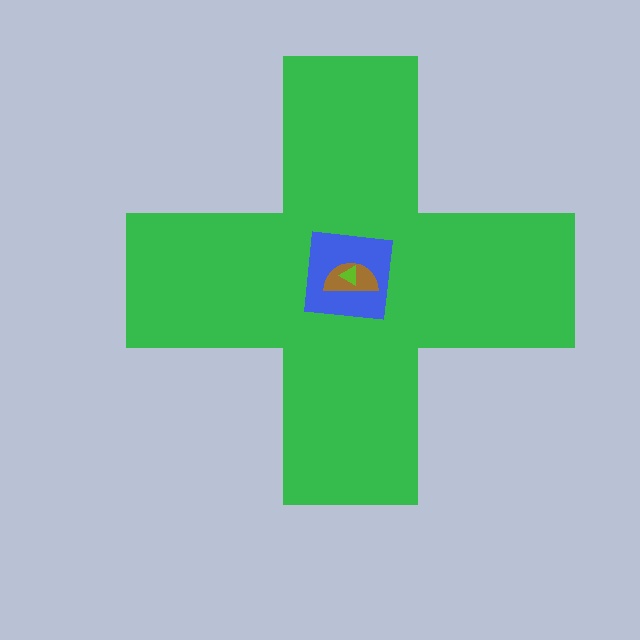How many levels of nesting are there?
4.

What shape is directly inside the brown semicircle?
The lime triangle.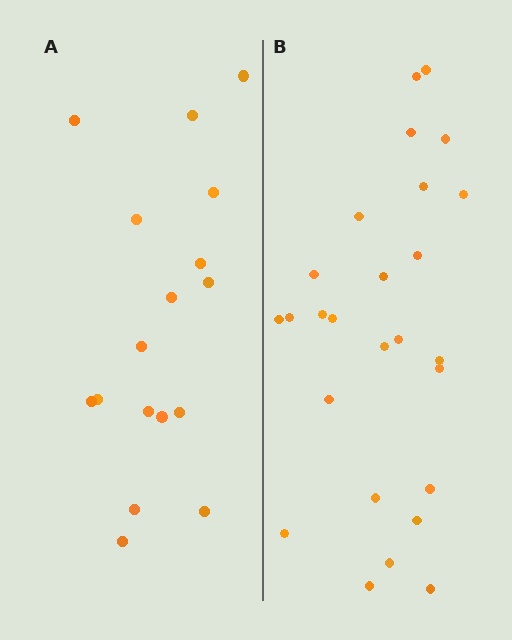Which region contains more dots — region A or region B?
Region B (the right region) has more dots.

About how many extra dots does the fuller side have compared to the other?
Region B has roughly 8 or so more dots than region A.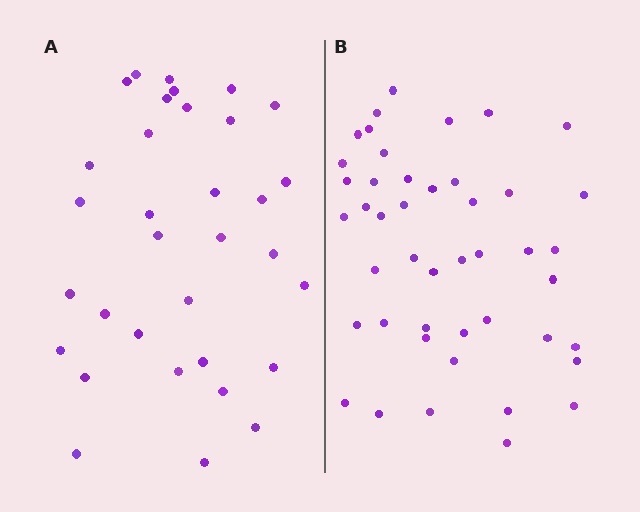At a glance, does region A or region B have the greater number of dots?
Region B (the right region) has more dots.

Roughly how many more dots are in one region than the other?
Region B has roughly 12 or so more dots than region A.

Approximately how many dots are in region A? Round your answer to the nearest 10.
About 30 dots. (The exact count is 33, which rounds to 30.)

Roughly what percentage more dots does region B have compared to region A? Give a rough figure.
About 35% more.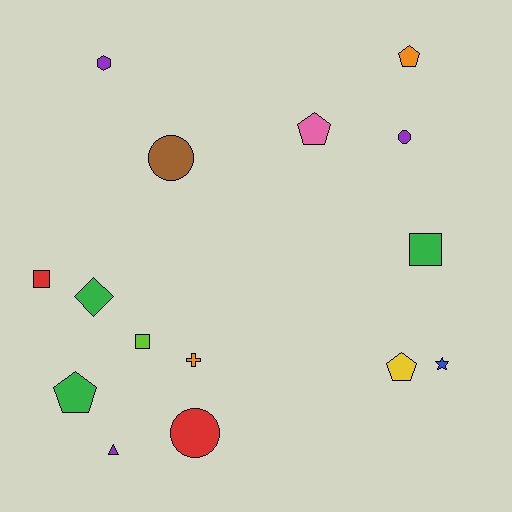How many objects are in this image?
There are 15 objects.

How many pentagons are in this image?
There are 4 pentagons.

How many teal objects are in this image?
There are no teal objects.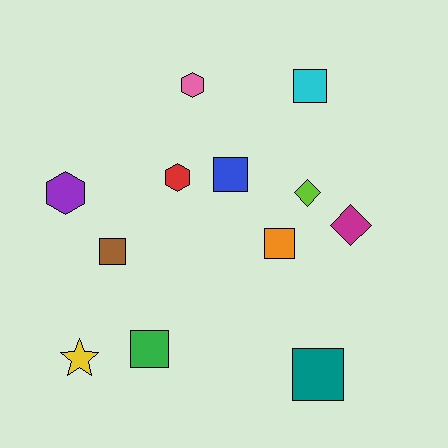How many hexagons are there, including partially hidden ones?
There are 3 hexagons.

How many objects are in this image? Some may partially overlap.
There are 12 objects.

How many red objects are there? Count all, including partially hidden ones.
There is 1 red object.